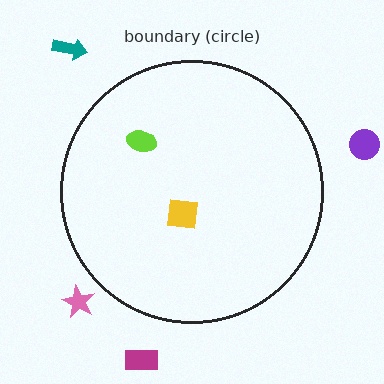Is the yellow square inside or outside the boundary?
Inside.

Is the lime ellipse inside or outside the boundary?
Inside.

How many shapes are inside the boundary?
2 inside, 4 outside.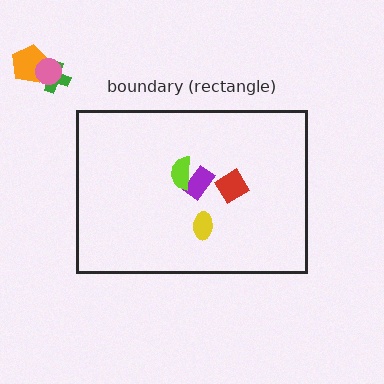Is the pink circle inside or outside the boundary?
Outside.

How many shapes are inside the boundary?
4 inside, 3 outside.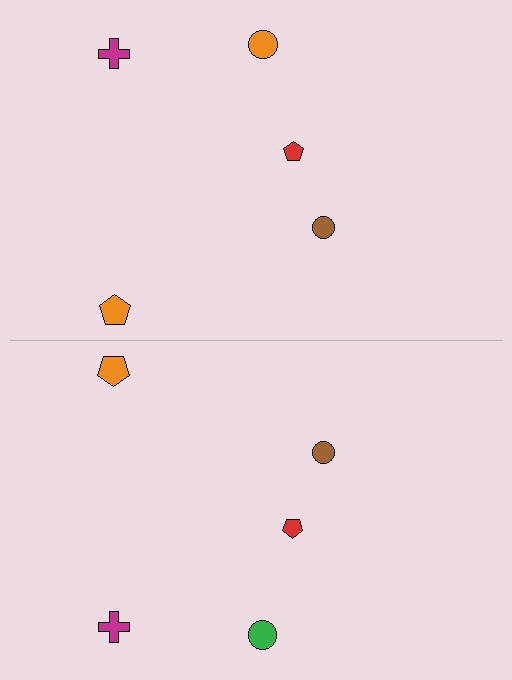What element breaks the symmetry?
The green circle on the bottom side breaks the symmetry — its mirror counterpart is orange.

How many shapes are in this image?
There are 10 shapes in this image.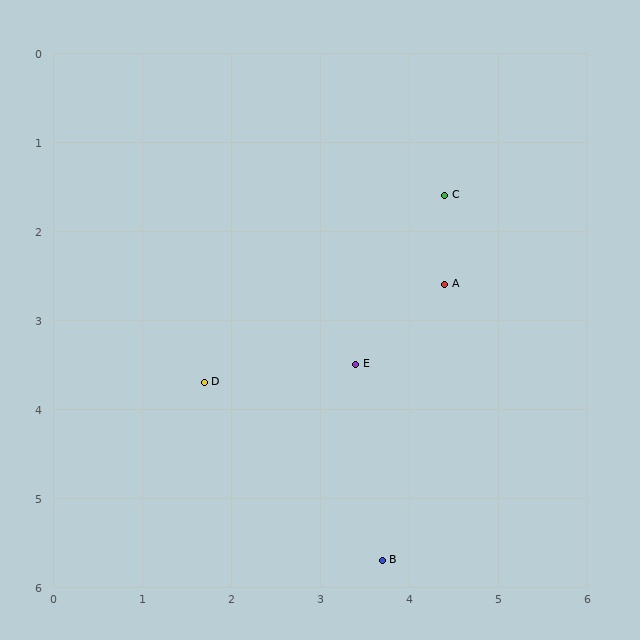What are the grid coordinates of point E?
Point E is at approximately (3.4, 3.5).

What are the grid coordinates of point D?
Point D is at approximately (1.7, 3.7).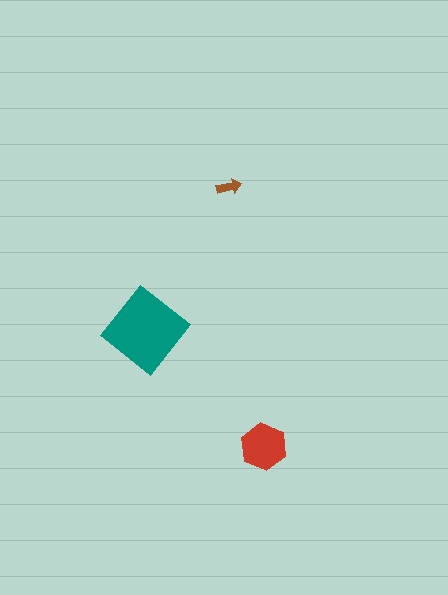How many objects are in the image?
There are 3 objects in the image.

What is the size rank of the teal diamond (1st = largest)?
1st.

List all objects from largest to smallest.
The teal diamond, the red hexagon, the brown arrow.